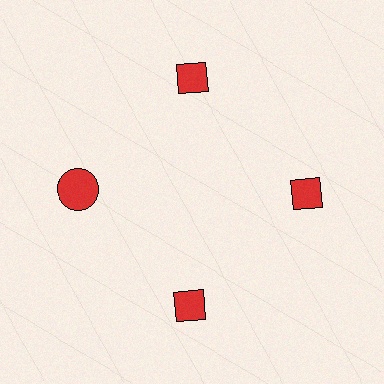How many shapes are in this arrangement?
There are 4 shapes arranged in a ring pattern.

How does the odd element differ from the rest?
It has a different shape: circle instead of diamond.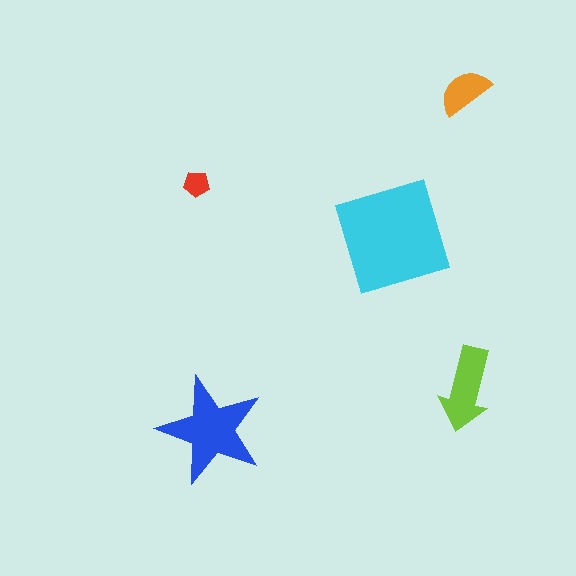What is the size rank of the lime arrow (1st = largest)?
3rd.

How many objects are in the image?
There are 5 objects in the image.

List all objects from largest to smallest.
The cyan square, the blue star, the lime arrow, the orange semicircle, the red pentagon.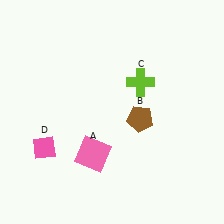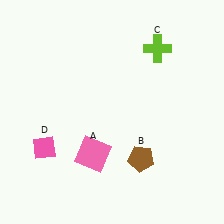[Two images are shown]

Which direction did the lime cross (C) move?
The lime cross (C) moved up.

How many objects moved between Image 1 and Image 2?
2 objects moved between the two images.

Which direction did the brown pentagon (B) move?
The brown pentagon (B) moved down.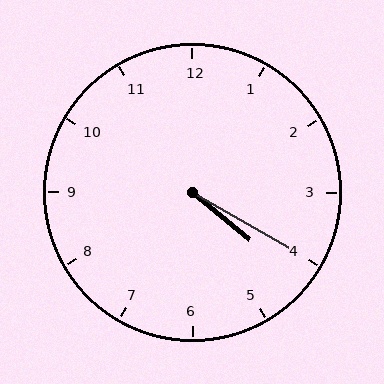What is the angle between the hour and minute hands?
Approximately 10 degrees.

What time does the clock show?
4:20.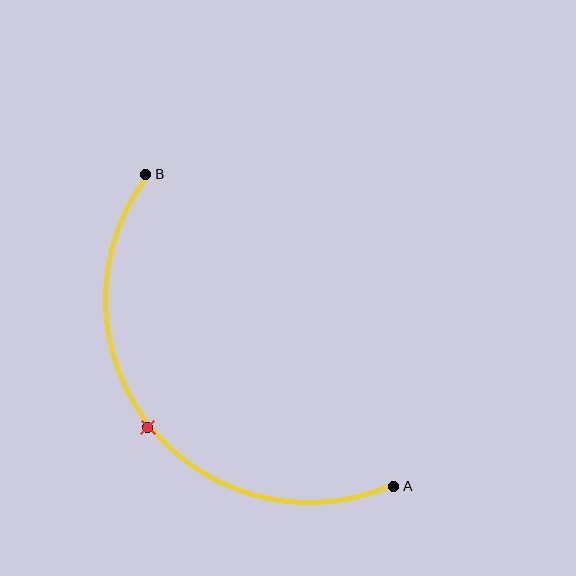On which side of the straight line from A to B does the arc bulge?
The arc bulges below and to the left of the straight line connecting A and B.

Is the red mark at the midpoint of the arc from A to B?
Yes. The red mark lies on the arc at equal arc-length from both A and B — it is the arc midpoint.